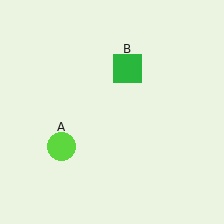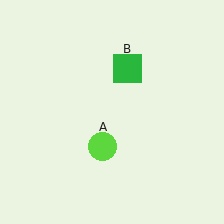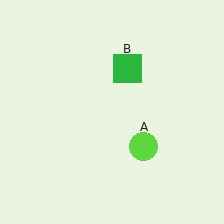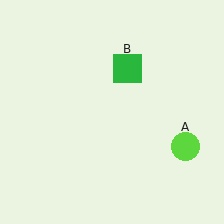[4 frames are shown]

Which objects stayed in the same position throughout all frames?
Green square (object B) remained stationary.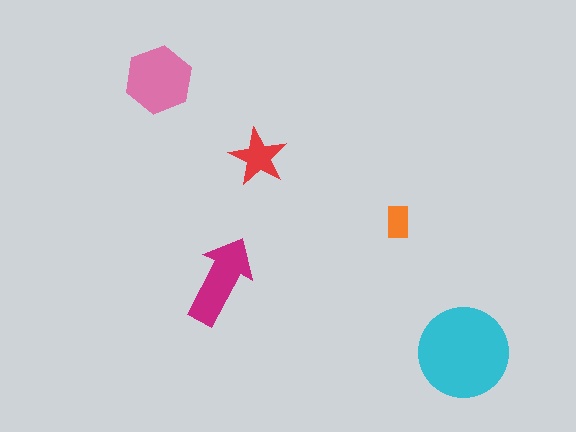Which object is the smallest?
The orange rectangle.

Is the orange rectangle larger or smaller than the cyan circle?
Smaller.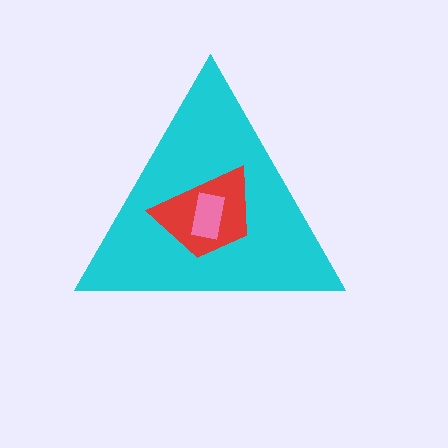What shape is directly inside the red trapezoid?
The pink rectangle.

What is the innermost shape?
The pink rectangle.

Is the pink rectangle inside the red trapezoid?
Yes.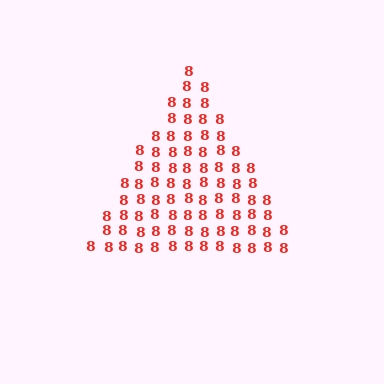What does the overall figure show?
The overall figure shows a triangle.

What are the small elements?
The small elements are digit 8's.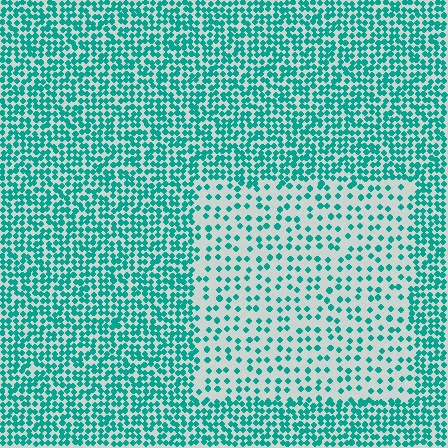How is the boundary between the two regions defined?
The boundary is defined by a change in element density (approximately 2.4x ratio). All elements are the same color, size, and shape.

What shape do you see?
I see a rectangle.